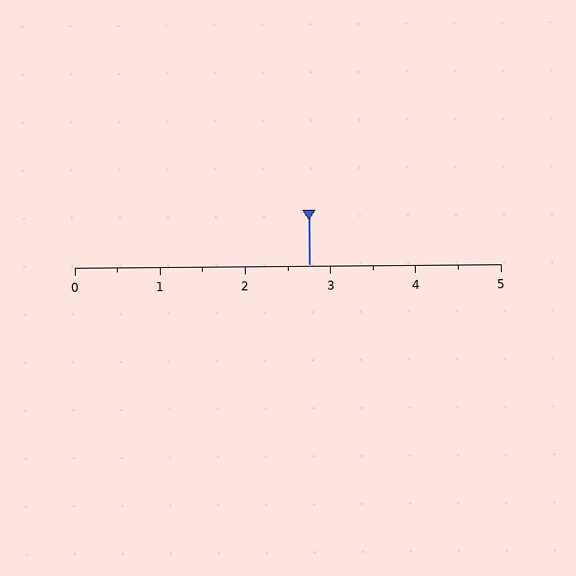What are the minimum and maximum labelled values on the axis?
The axis runs from 0 to 5.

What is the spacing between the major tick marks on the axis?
The major ticks are spaced 1 apart.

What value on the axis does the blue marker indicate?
The marker indicates approximately 2.8.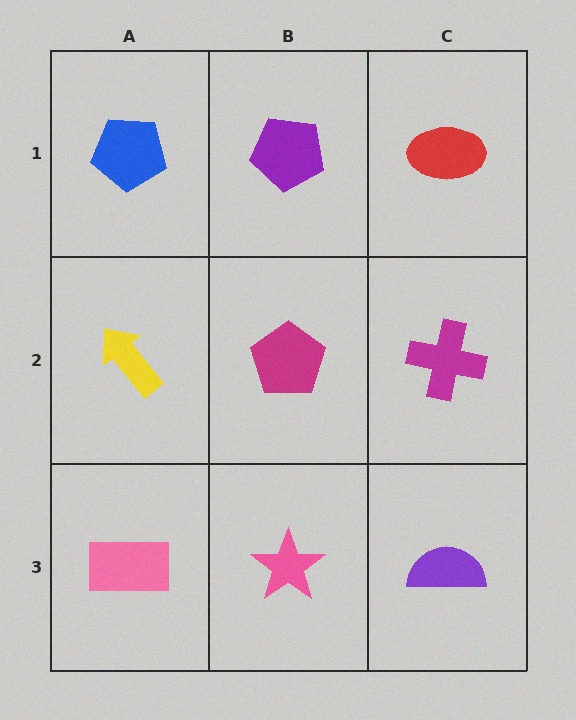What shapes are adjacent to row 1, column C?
A magenta cross (row 2, column C), a purple pentagon (row 1, column B).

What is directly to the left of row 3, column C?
A pink star.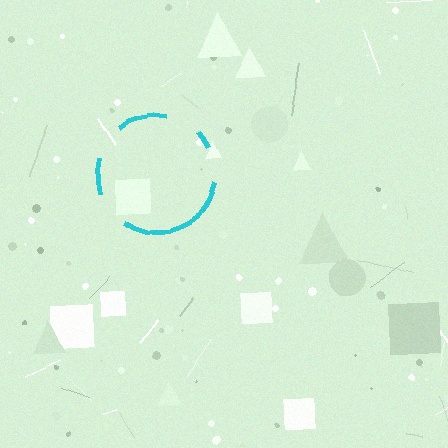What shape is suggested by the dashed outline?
The dashed outline suggests a circle.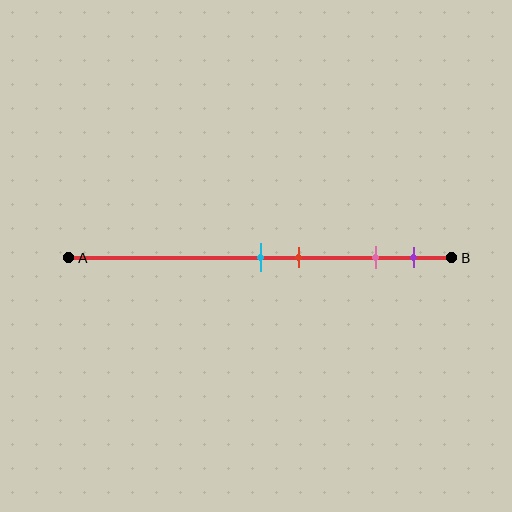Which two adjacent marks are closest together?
The cyan and red marks are the closest adjacent pair.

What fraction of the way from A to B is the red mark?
The red mark is approximately 60% (0.6) of the way from A to B.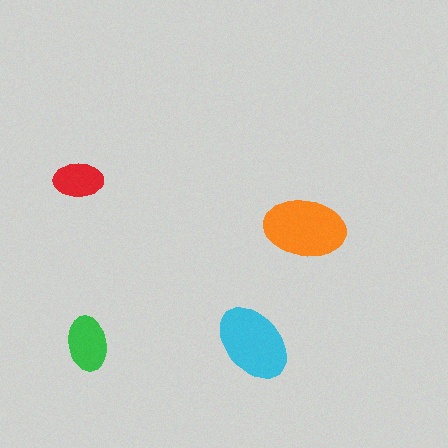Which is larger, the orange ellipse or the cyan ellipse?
The orange one.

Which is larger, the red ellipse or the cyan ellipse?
The cyan one.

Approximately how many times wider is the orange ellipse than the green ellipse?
About 1.5 times wider.